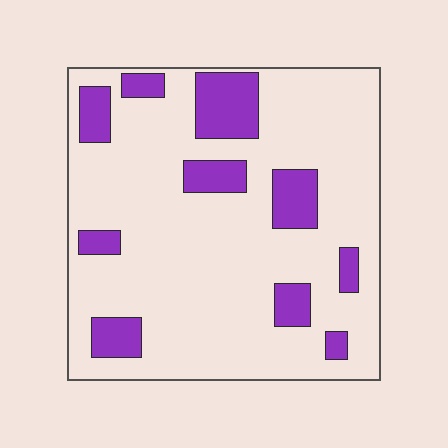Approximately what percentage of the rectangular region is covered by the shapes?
Approximately 20%.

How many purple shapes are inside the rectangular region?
10.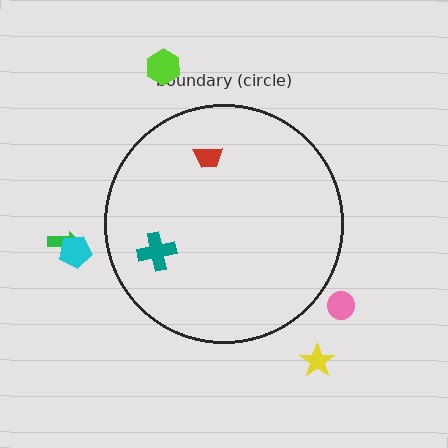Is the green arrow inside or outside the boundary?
Outside.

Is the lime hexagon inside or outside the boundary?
Outside.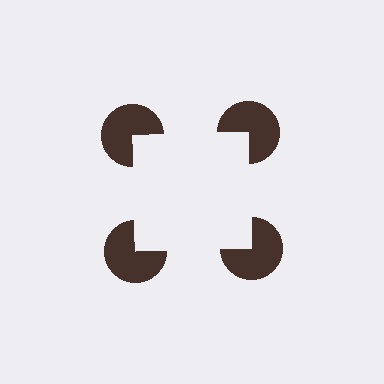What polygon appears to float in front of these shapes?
An illusory square — its edges are inferred from the aligned wedge cuts in the pac-man discs, not physically drawn.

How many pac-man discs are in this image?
There are 4 — one at each vertex of the illusory square.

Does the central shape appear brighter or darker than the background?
It typically appears slightly brighter than the background, even though no actual brightness change is drawn.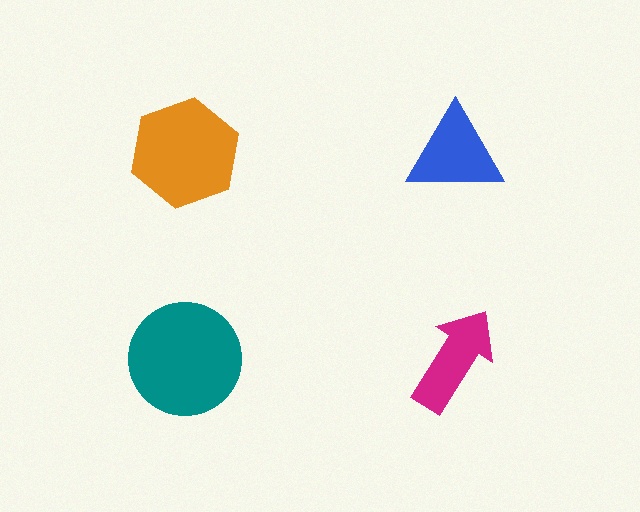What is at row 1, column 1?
An orange hexagon.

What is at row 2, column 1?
A teal circle.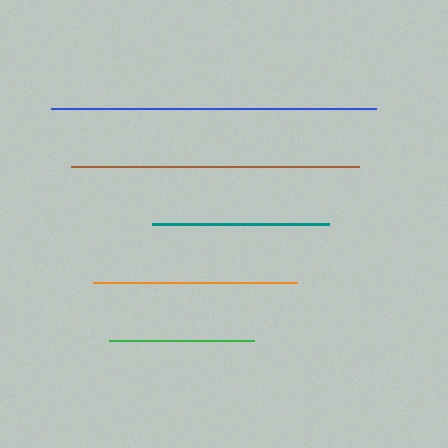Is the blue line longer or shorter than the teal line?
The blue line is longer than the teal line.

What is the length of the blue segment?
The blue segment is approximately 325 pixels long.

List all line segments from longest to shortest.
From longest to shortest: blue, brown, orange, teal, green.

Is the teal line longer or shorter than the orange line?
The orange line is longer than the teal line.